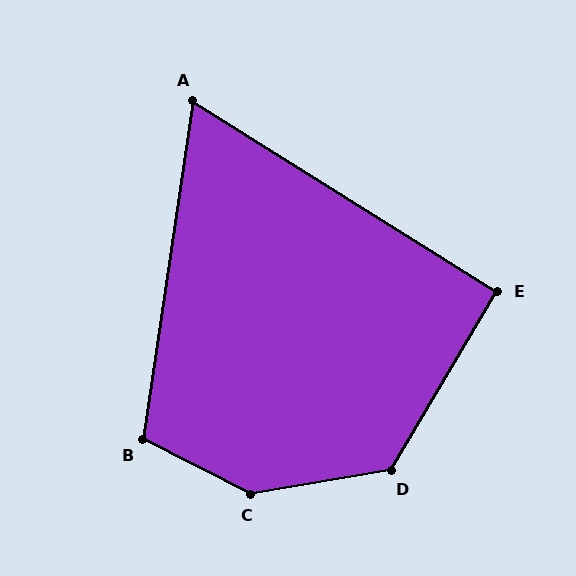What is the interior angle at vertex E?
Approximately 91 degrees (approximately right).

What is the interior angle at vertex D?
Approximately 130 degrees (obtuse).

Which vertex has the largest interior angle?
C, at approximately 143 degrees.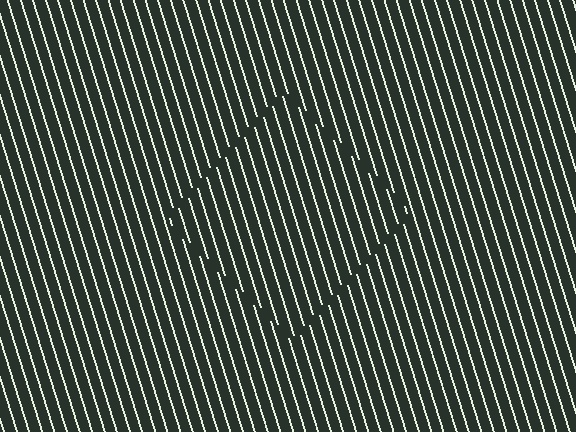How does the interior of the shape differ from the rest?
The interior of the shape contains the same grating, shifted by half a period — the contour is defined by the phase discontinuity where line-ends from the inner and outer gratings abut.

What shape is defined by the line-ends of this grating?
An illusory square. The interior of the shape contains the same grating, shifted by half a period — the contour is defined by the phase discontinuity where line-ends from the inner and outer gratings abut.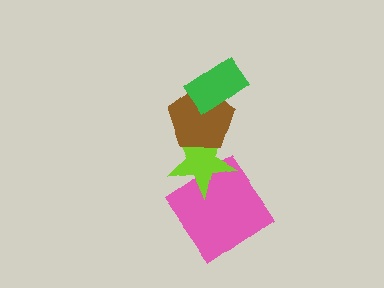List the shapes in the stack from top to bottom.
From top to bottom: the green rectangle, the brown pentagon, the lime star, the pink diamond.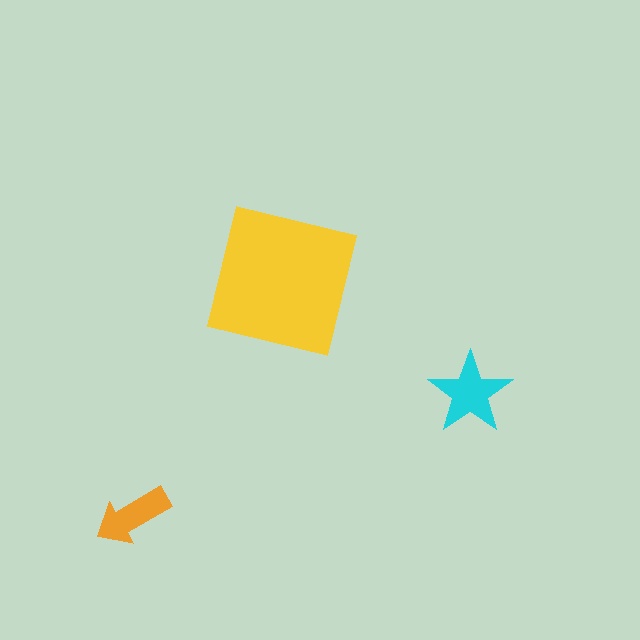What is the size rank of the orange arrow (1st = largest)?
3rd.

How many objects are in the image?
There are 3 objects in the image.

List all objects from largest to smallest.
The yellow square, the cyan star, the orange arrow.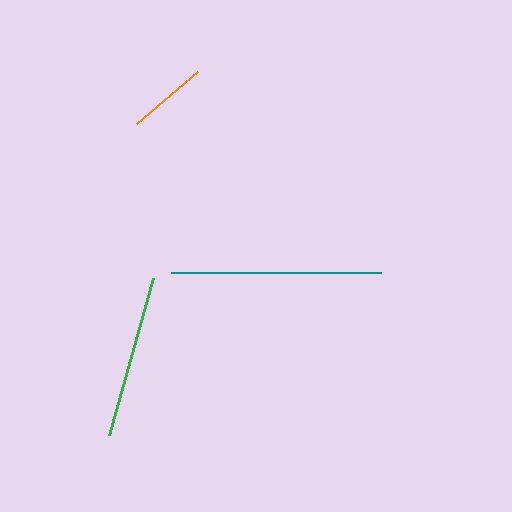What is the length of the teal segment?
The teal segment is approximately 211 pixels long.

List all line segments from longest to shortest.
From longest to shortest: teal, green, orange.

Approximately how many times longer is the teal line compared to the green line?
The teal line is approximately 1.3 times the length of the green line.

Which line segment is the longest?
The teal line is the longest at approximately 211 pixels.